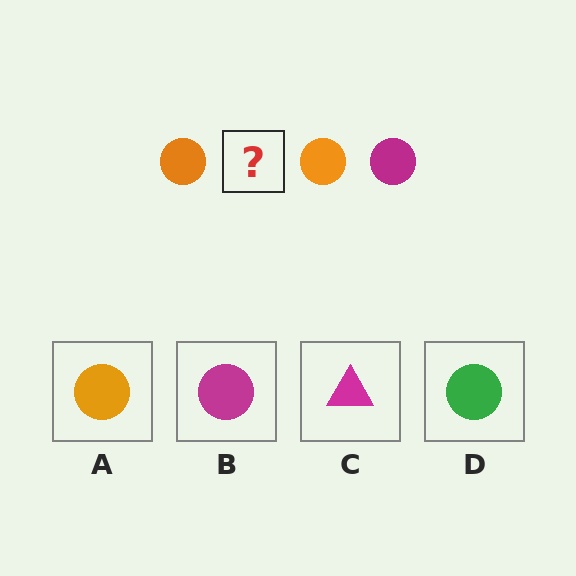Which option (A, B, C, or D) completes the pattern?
B.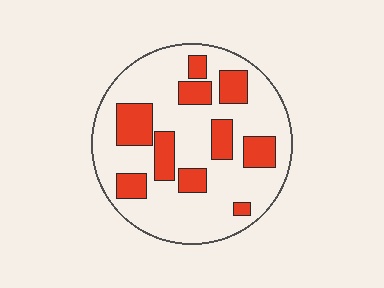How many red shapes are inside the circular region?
10.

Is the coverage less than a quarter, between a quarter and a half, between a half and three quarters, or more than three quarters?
Between a quarter and a half.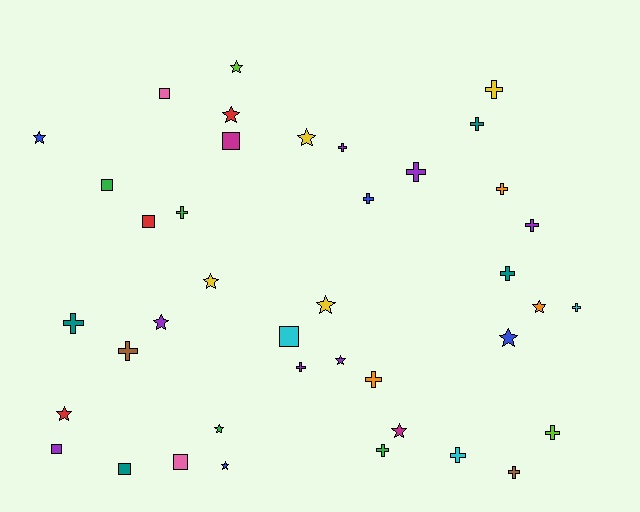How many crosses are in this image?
There are 18 crosses.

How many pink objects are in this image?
There are 2 pink objects.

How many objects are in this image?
There are 40 objects.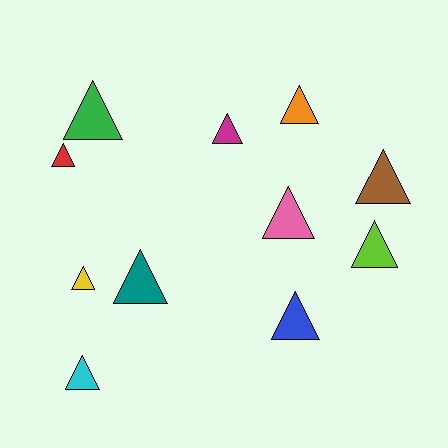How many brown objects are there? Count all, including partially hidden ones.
There is 1 brown object.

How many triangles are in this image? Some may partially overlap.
There are 11 triangles.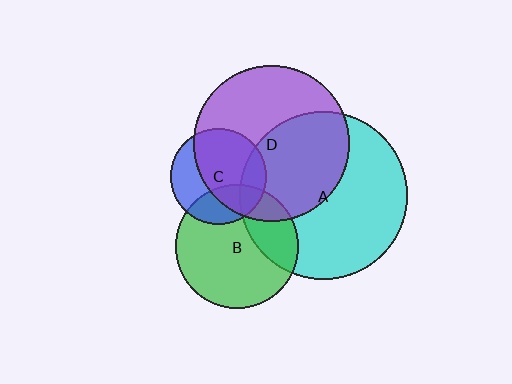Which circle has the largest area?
Circle A (cyan).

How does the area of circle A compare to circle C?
Approximately 3.1 times.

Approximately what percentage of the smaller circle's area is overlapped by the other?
Approximately 15%.